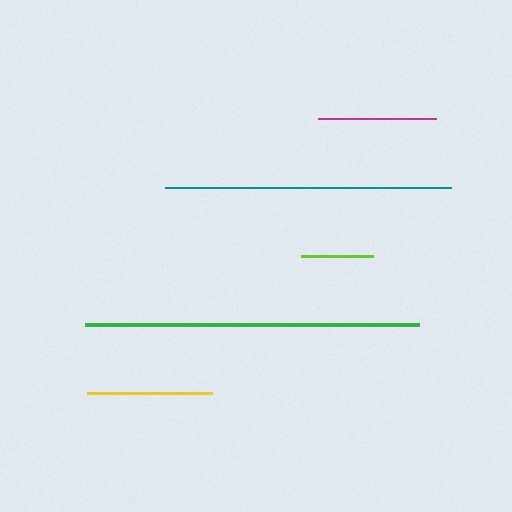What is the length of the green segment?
The green segment is approximately 333 pixels long.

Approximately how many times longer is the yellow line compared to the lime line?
The yellow line is approximately 1.7 times the length of the lime line.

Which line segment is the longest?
The green line is the longest at approximately 333 pixels.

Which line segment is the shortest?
The lime line is the shortest at approximately 72 pixels.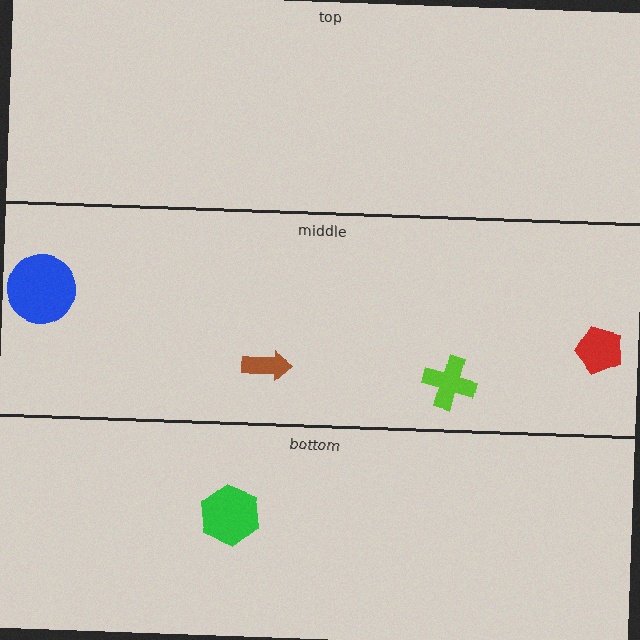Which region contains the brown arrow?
The middle region.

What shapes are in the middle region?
The brown arrow, the lime cross, the blue circle, the red pentagon.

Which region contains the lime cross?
The middle region.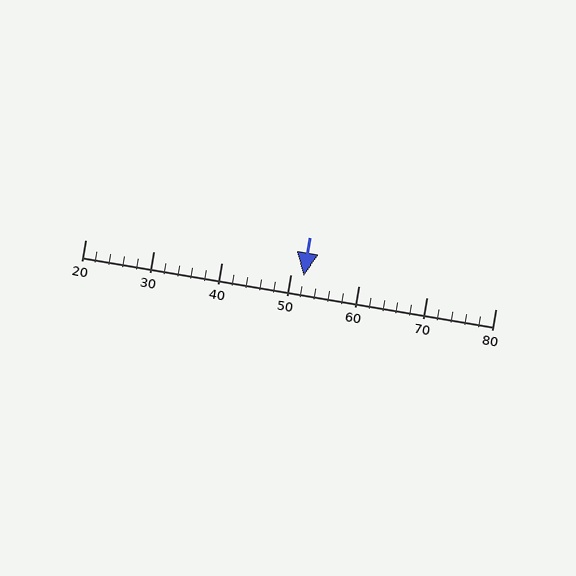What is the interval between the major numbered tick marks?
The major tick marks are spaced 10 units apart.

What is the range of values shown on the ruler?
The ruler shows values from 20 to 80.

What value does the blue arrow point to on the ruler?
The blue arrow points to approximately 52.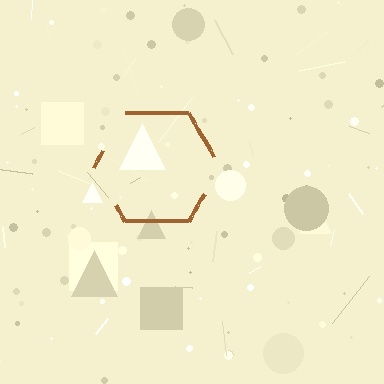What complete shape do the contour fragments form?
The contour fragments form a hexagon.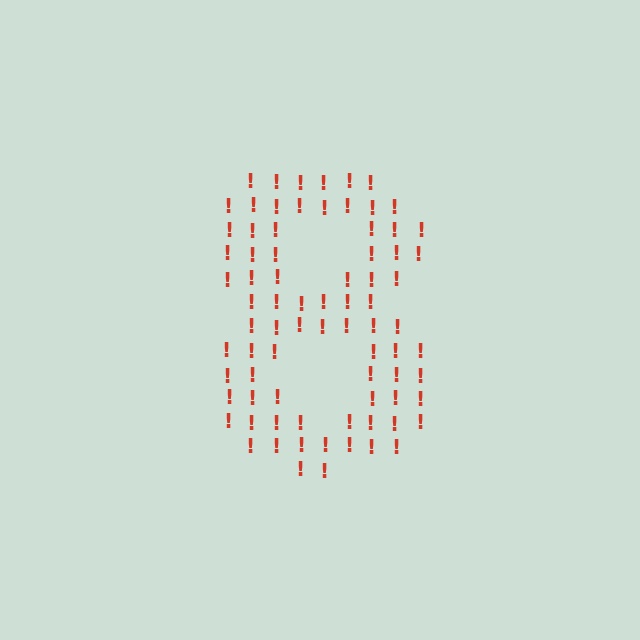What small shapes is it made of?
It is made of small exclamation marks.